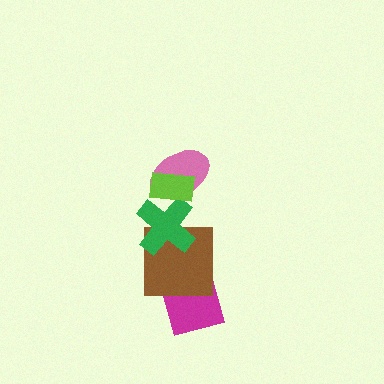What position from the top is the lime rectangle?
The lime rectangle is 1st from the top.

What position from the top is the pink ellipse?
The pink ellipse is 2nd from the top.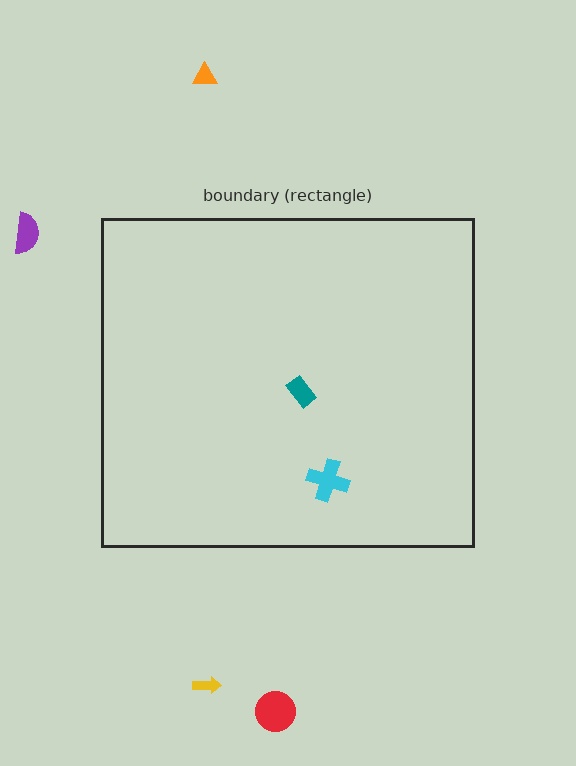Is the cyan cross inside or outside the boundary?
Inside.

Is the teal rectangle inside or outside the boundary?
Inside.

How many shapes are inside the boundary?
2 inside, 4 outside.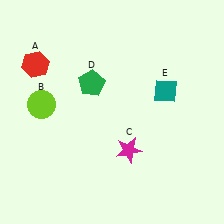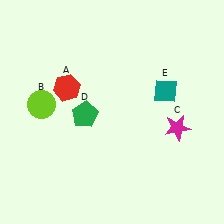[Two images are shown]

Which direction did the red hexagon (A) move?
The red hexagon (A) moved right.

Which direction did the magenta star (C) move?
The magenta star (C) moved right.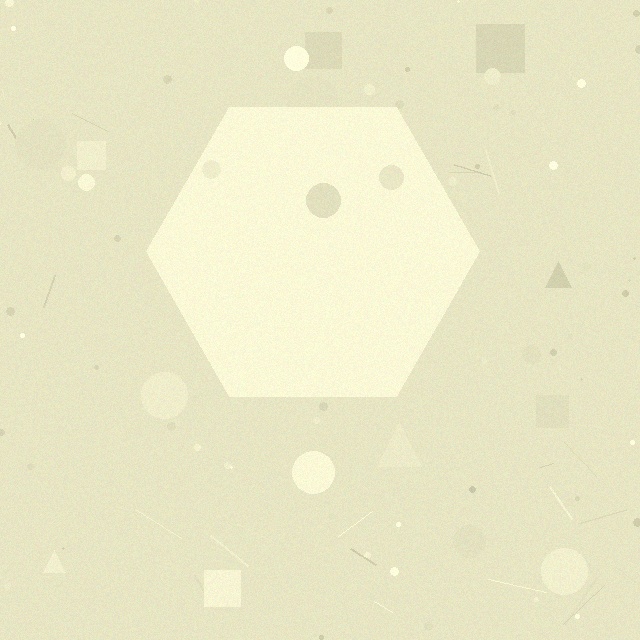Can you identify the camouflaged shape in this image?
The camouflaged shape is a hexagon.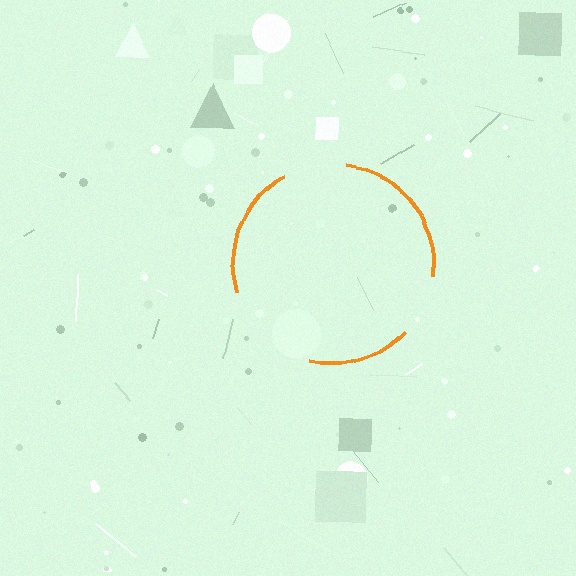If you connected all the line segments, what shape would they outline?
They would outline a circle.